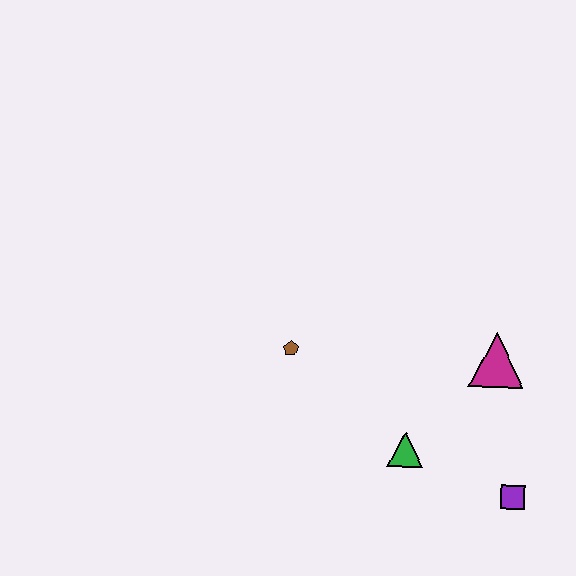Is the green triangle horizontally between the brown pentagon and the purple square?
Yes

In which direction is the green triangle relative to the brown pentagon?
The green triangle is to the right of the brown pentagon.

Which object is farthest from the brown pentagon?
The purple square is farthest from the brown pentagon.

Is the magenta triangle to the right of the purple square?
No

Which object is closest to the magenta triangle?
The green triangle is closest to the magenta triangle.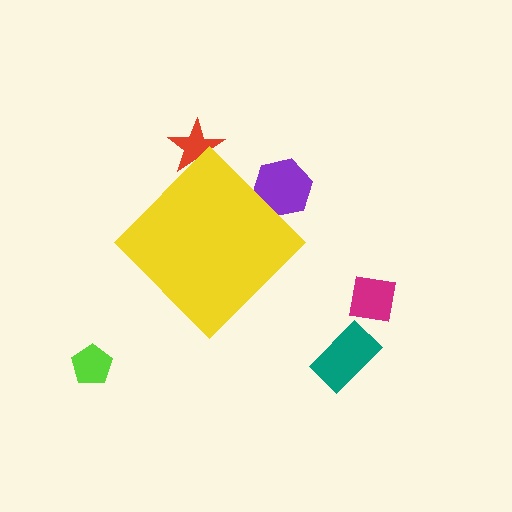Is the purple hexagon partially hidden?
Yes, the purple hexagon is partially hidden behind the yellow diamond.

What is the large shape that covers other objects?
A yellow diamond.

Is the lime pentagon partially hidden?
No, the lime pentagon is fully visible.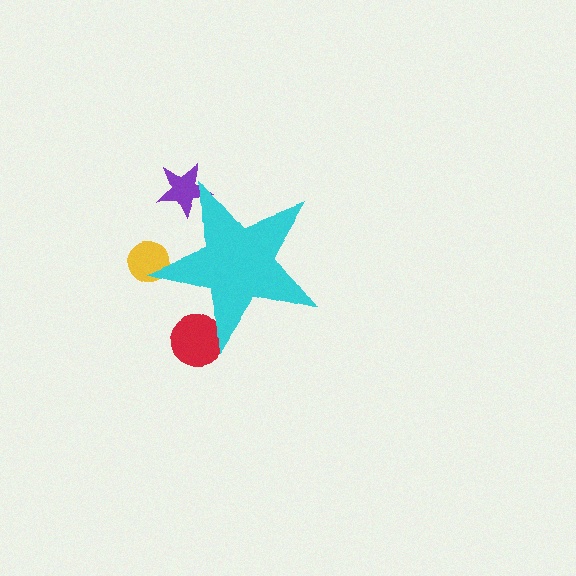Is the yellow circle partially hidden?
Yes, the yellow circle is partially hidden behind the cyan star.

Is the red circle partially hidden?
Yes, the red circle is partially hidden behind the cyan star.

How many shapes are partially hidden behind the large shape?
3 shapes are partially hidden.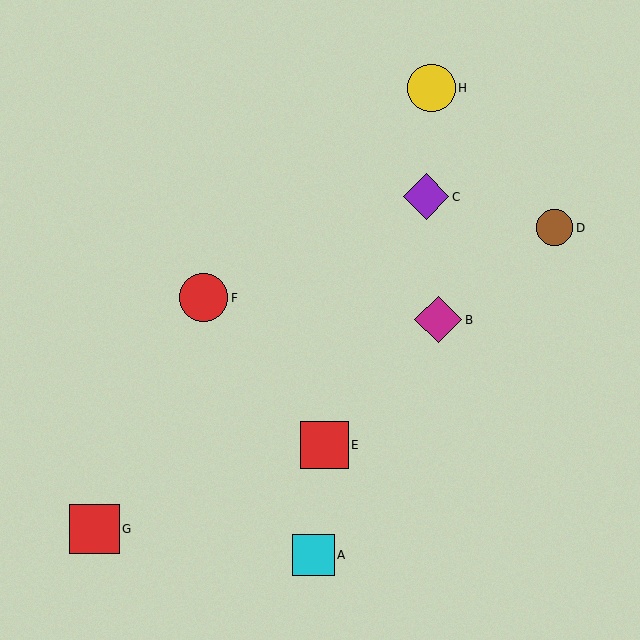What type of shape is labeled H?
Shape H is a yellow circle.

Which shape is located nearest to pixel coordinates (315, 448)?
The red square (labeled E) at (325, 445) is nearest to that location.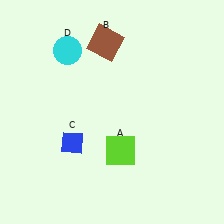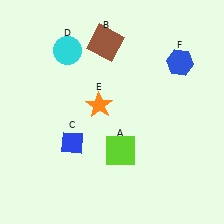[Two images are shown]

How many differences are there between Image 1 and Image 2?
There are 2 differences between the two images.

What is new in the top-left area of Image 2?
An orange star (E) was added in the top-left area of Image 2.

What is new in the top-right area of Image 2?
A blue hexagon (F) was added in the top-right area of Image 2.